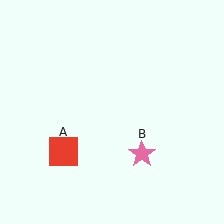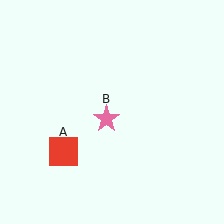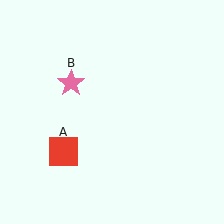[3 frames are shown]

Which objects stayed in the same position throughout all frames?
Red square (object A) remained stationary.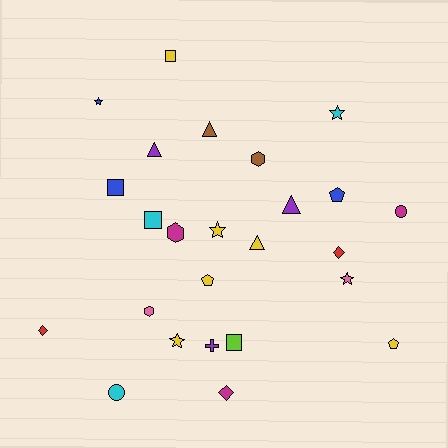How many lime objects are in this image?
There is 1 lime object.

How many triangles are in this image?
There are 4 triangles.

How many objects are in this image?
There are 25 objects.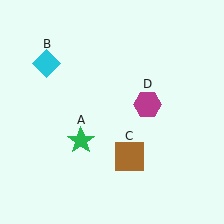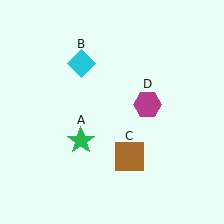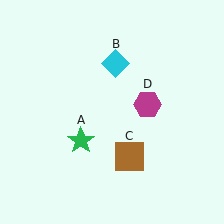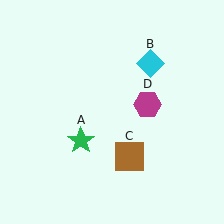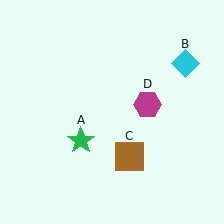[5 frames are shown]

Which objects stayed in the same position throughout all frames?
Green star (object A) and brown square (object C) and magenta hexagon (object D) remained stationary.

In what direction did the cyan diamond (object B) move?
The cyan diamond (object B) moved right.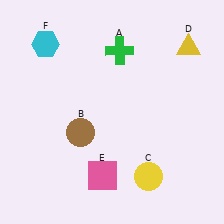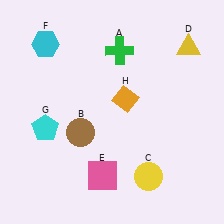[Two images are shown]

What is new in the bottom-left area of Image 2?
A cyan pentagon (G) was added in the bottom-left area of Image 2.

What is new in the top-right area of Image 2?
An orange diamond (H) was added in the top-right area of Image 2.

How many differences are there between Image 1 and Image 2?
There are 2 differences between the two images.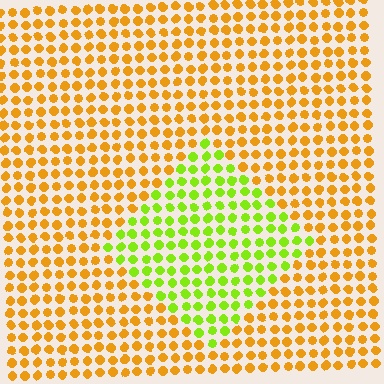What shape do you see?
I see a diamond.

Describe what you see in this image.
The image is filled with small orange elements in a uniform arrangement. A diamond-shaped region is visible where the elements are tinted to a slightly different hue, forming a subtle color boundary.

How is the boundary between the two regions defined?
The boundary is defined purely by a slight shift in hue (about 51 degrees). Spacing, size, and orientation are identical on both sides.